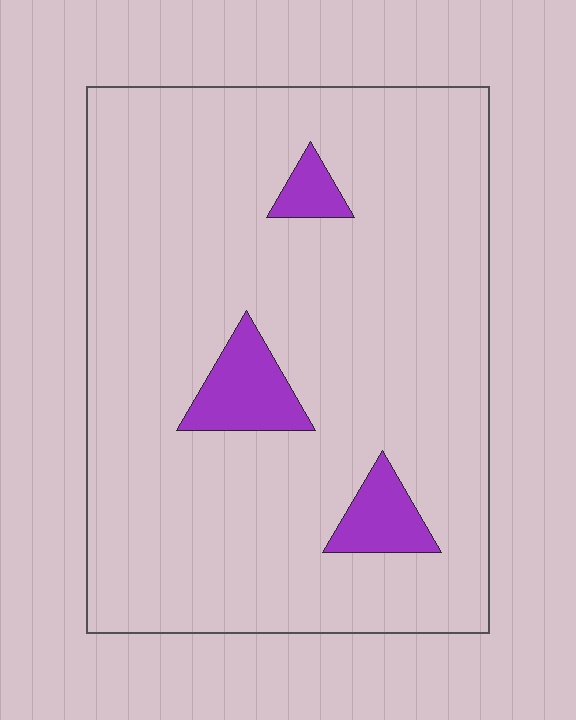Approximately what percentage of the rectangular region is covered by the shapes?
Approximately 10%.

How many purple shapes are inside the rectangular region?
3.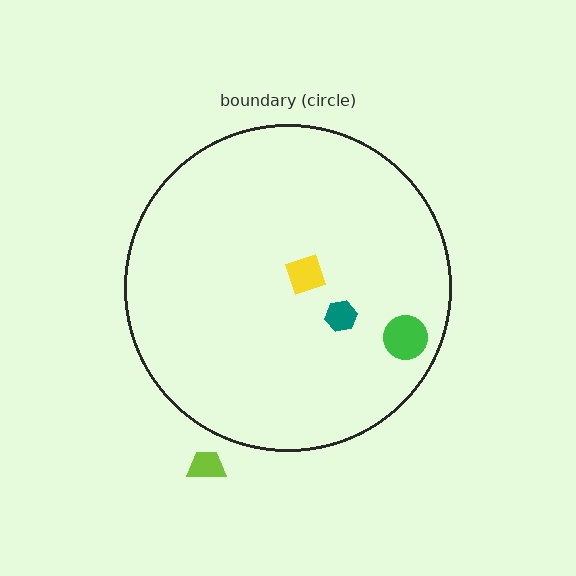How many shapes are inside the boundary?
3 inside, 1 outside.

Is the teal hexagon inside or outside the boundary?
Inside.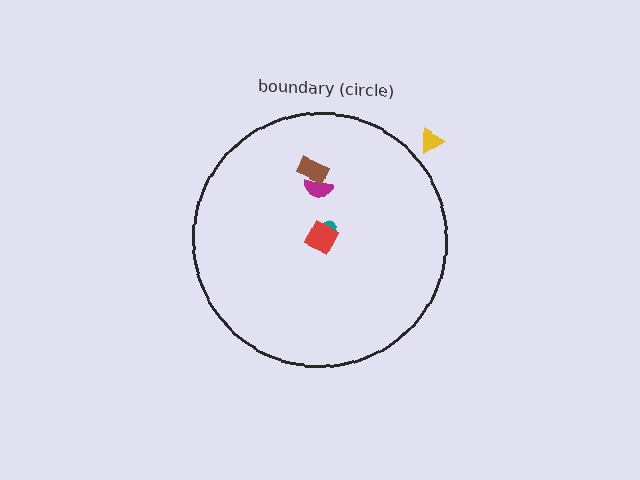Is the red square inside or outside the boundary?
Inside.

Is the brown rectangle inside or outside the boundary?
Inside.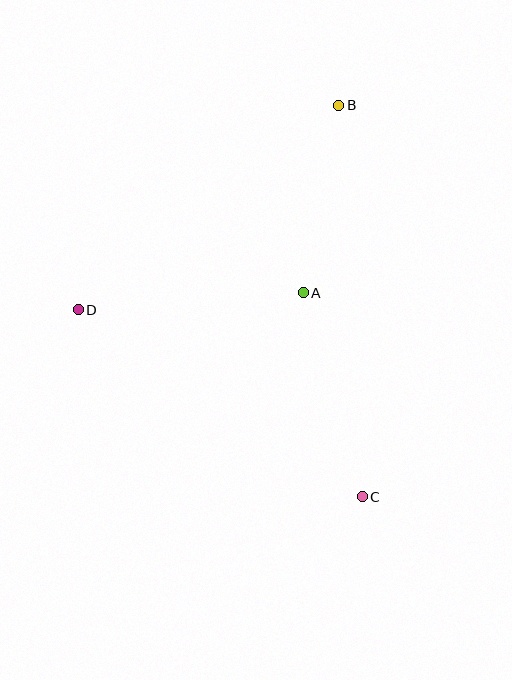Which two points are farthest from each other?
Points B and C are farthest from each other.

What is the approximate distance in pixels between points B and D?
The distance between B and D is approximately 331 pixels.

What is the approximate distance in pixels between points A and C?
The distance between A and C is approximately 212 pixels.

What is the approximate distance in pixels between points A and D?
The distance between A and D is approximately 226 pixels.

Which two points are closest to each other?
Points A and B are closest to each other.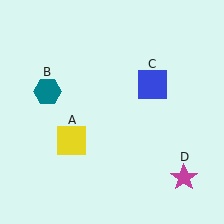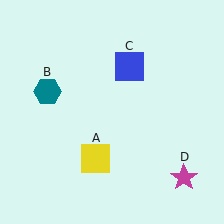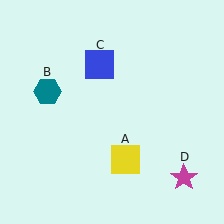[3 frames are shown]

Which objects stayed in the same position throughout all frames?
Teal hexagon (object B) and magenta star (object D) remained stationary.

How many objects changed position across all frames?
2 objects changed position: yellow square (object A), blue square (object C).